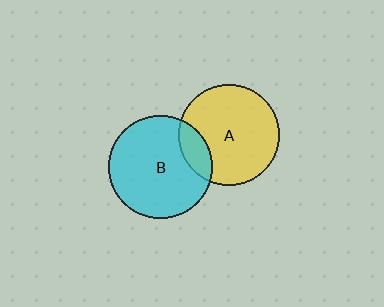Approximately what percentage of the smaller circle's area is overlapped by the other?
Approximately 15%.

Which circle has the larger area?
Circle B (cyan).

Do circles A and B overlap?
Yes.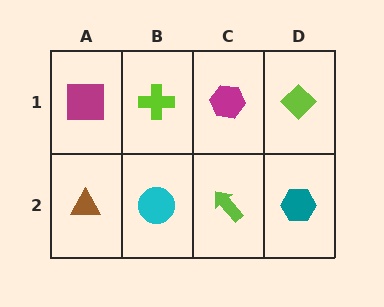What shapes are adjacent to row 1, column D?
A teal hexagon (row 2, column D), a magenta hexagon (row 1, column C).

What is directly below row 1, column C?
A lime arrow.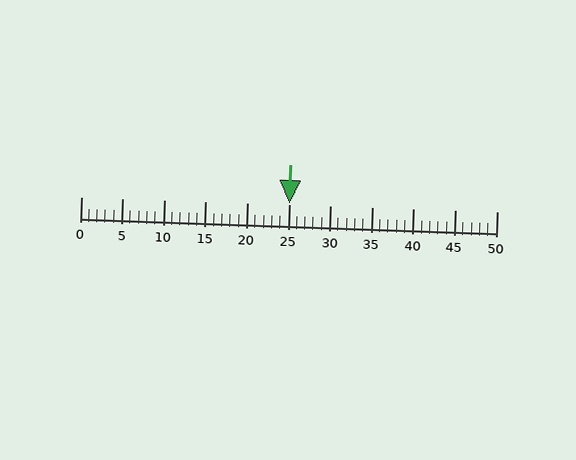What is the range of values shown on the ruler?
The ruler shows values from 0 to 50.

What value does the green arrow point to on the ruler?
The green arrow points to approximately 25.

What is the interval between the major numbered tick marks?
The major tick marks are spaced 5 units apart.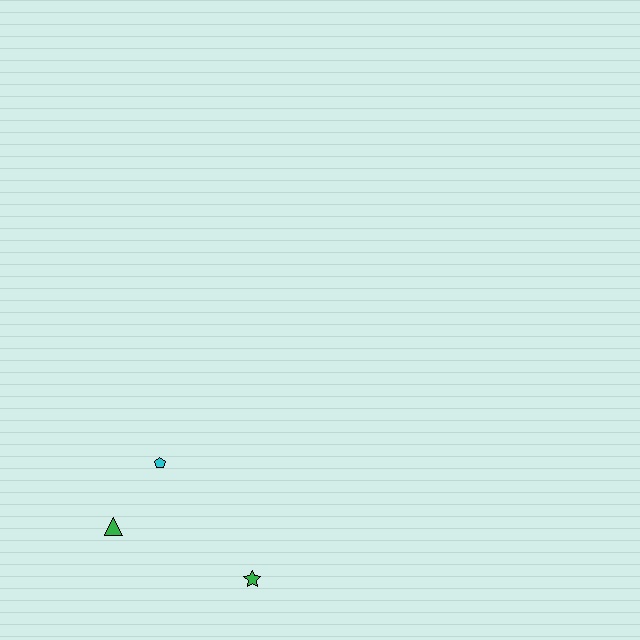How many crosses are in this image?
There are no crosses.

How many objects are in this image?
There are 3 objects.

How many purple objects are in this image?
There are no purple objects.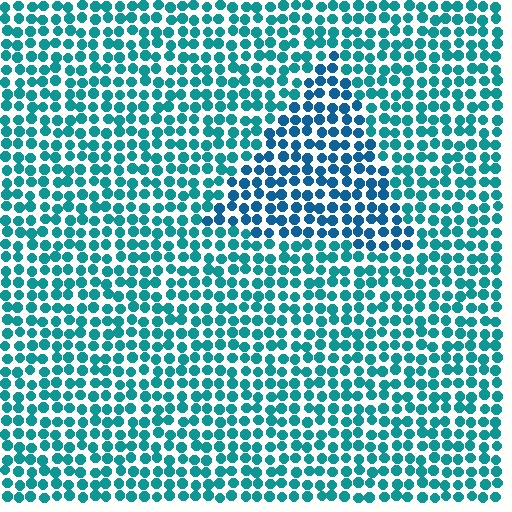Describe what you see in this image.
The image is filled with small teal elements in a uniform arrangement. A triangle-shaped region is visible where the elements are tinted to a slightly different hue, forming a subtle color boundary.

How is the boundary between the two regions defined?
The boundary is defined purely by a slight shift in hue (about 26 degrees). Spacing, size, and orientation are identical on both sides.